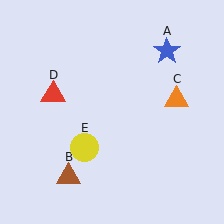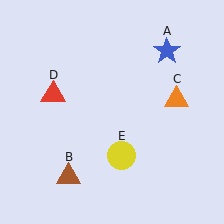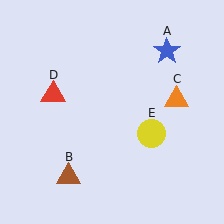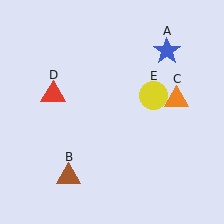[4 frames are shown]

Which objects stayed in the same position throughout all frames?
Blue star (object A) and brown triangle (object B) and orange triangle (object C) and red triangle (object D) remained stationary.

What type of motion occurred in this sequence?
The yellow circle (object E) rotated counterclockwise around the center of the scene.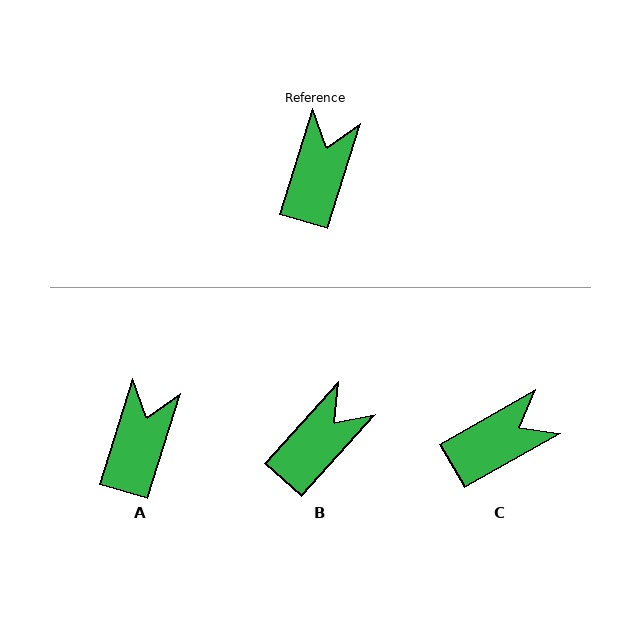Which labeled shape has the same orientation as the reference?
A.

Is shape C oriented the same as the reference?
No, it is off by about 43 degrees.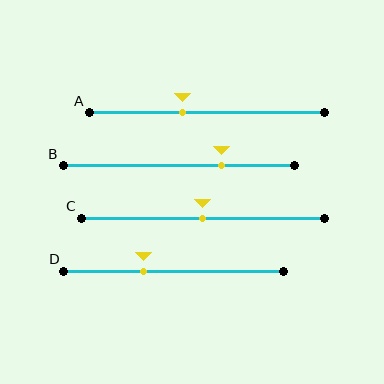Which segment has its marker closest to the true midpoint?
Segment C has its marker closest to the true midpoint.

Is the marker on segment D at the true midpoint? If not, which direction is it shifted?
No, the marker on segment D is shifted to the left by about 13% of the segment length.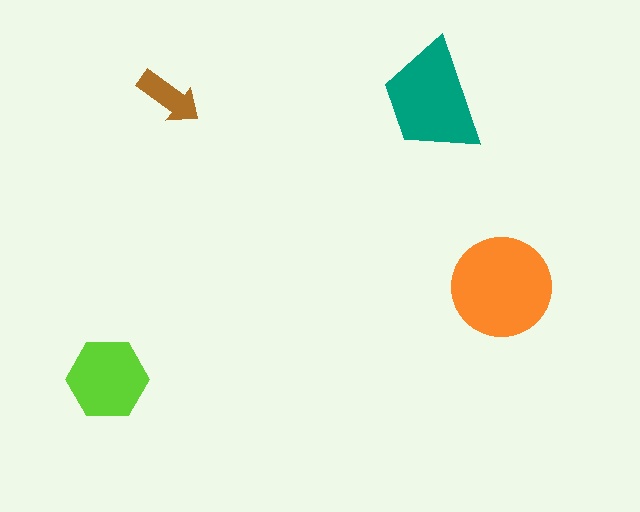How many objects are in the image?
There are 4 objects in the image.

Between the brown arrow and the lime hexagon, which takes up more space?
The lime hexagon.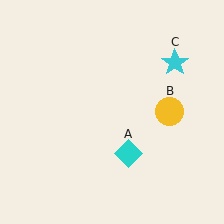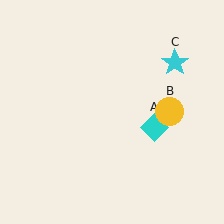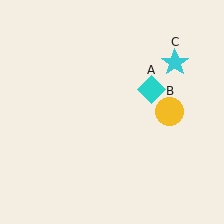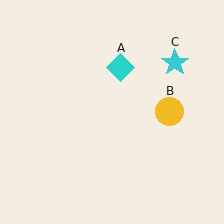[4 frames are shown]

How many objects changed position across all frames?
1 object changed position: cyan diamond (object A).